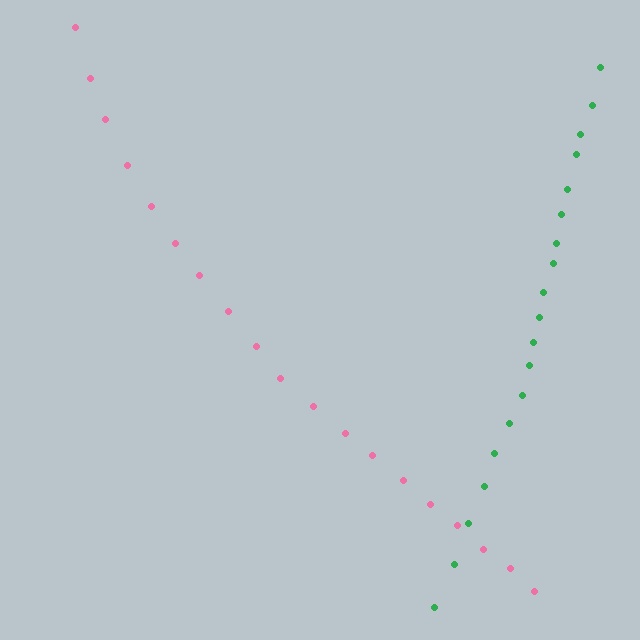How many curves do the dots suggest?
There are 2 distinct paths.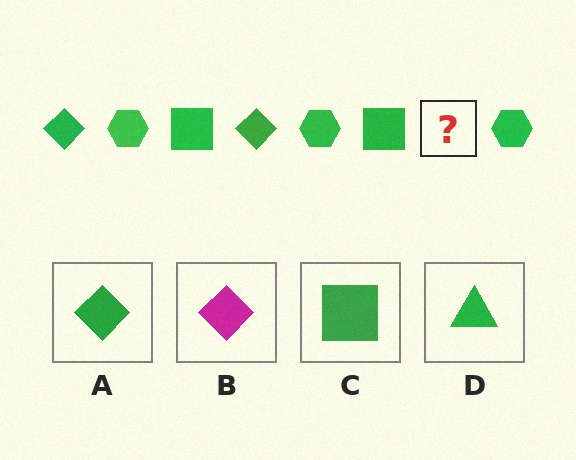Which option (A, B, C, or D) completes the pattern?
A.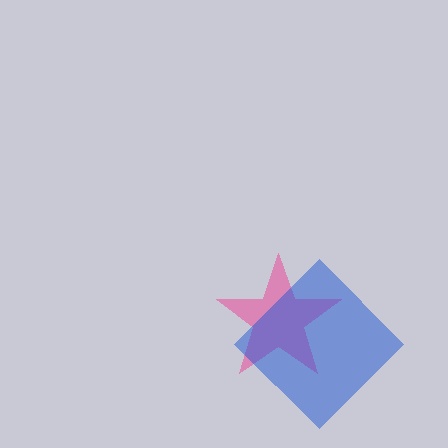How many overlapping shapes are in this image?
There are 2 overlapping shapes in the image.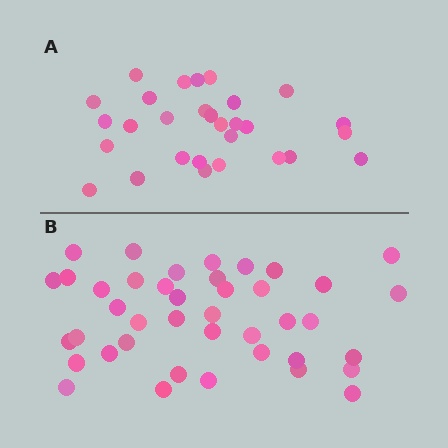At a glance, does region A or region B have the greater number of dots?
Region B (the bottom region) has more dots.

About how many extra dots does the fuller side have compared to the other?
Region B has roughly 12 or so more dots than region A.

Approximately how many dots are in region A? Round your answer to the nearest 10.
About 30 dots. (The exact count is 29, which rounds to 30.)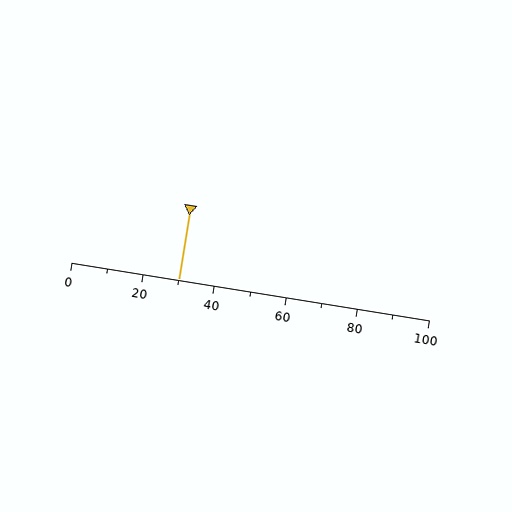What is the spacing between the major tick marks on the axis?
The major ticks are spaced 20 apart.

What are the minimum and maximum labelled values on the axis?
The axis runs from 0 to 100.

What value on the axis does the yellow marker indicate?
The marker indicates approximately 30.